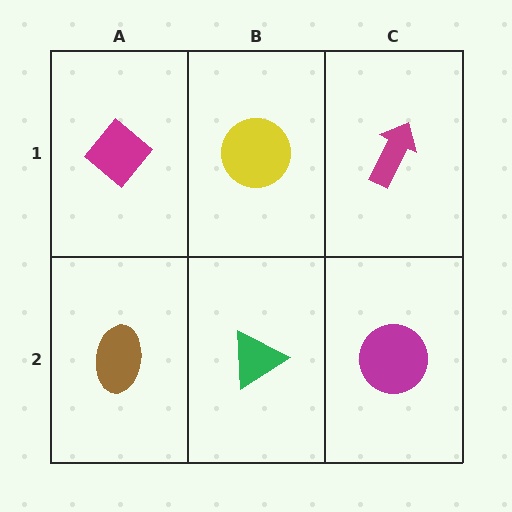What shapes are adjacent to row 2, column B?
A yellow circle (row 1, column B), a brown ellipse (row 2, column A), a magenta circle (row 2, column C).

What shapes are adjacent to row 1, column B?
A green triangle (row 2, column B), a magenta diamond (row 1, column A), a magenta arrow (row 1, column C).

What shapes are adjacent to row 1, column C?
A magenta circle (row 2, column C), a yellow circle (row 1, column B).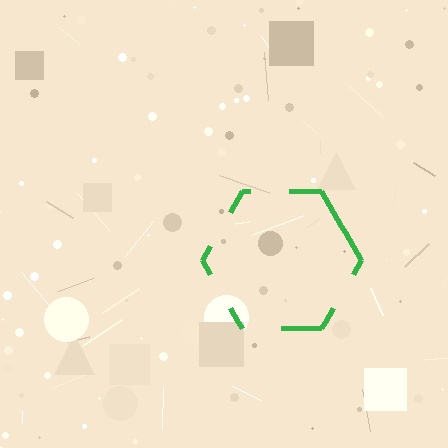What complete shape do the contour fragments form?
The contour fragments form a hexagon.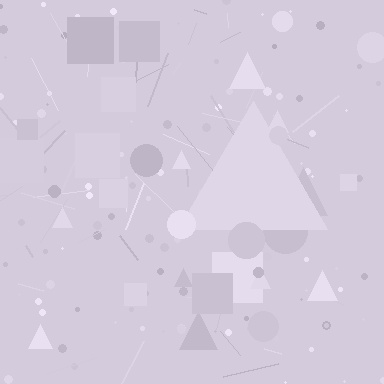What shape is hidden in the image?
A triangle is hidden in the image.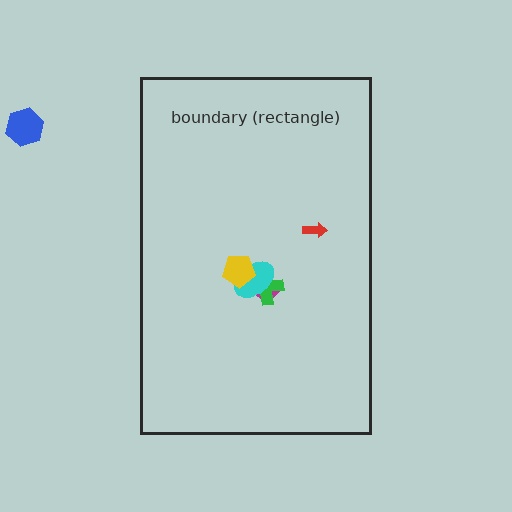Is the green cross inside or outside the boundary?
Inside.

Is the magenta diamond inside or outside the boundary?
Inside.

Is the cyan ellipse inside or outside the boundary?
Inside.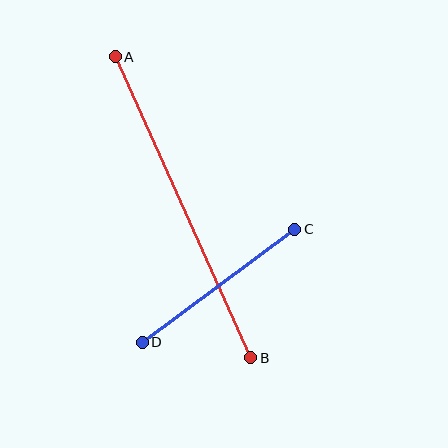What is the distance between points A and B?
The distance is approximately 330 pixels.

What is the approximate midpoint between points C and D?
The midpoint is at approximately (218, 286) pixels.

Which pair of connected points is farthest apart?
Points A and B are farthest apart.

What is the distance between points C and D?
The distance is approximately 190 pixels.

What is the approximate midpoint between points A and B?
The midpoint is at approximately (183, 207) pixels.